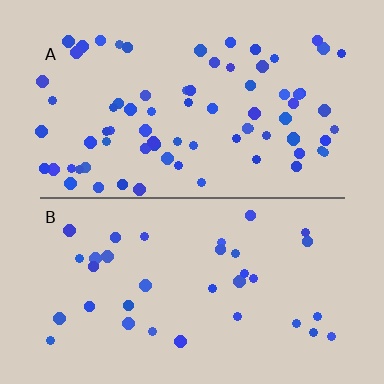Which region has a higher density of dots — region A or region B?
A (the top).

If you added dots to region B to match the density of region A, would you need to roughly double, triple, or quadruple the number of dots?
Approximately double.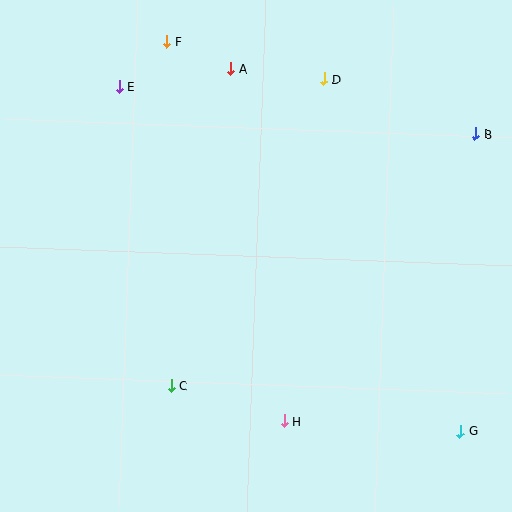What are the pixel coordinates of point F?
Point F is at (167, 41).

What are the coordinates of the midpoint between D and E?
The midpoint between D and E is at (221, 83).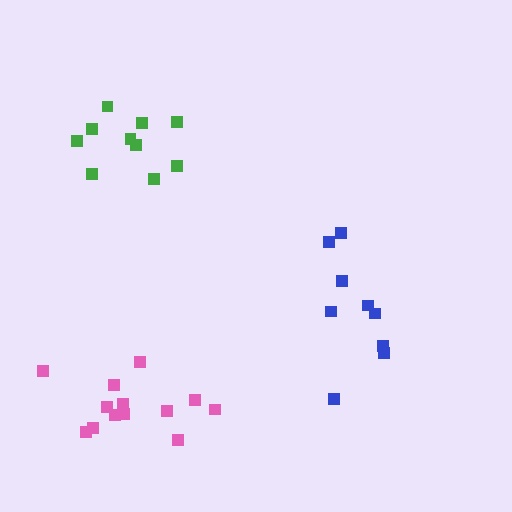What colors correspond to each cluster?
The clusters are colored: pink, blue, green.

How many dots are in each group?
Group 1: 13 dots, Group 2: 9 dots, Group 3: 10 dots (32 total).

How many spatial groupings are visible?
There are 3 spatial groupings.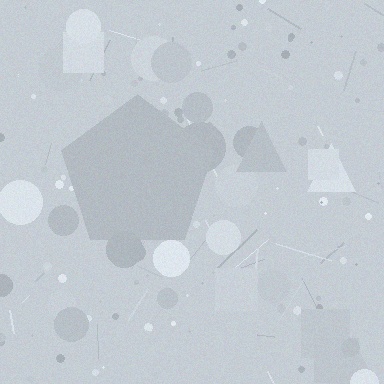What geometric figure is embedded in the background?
A pentagon is embedded in the background.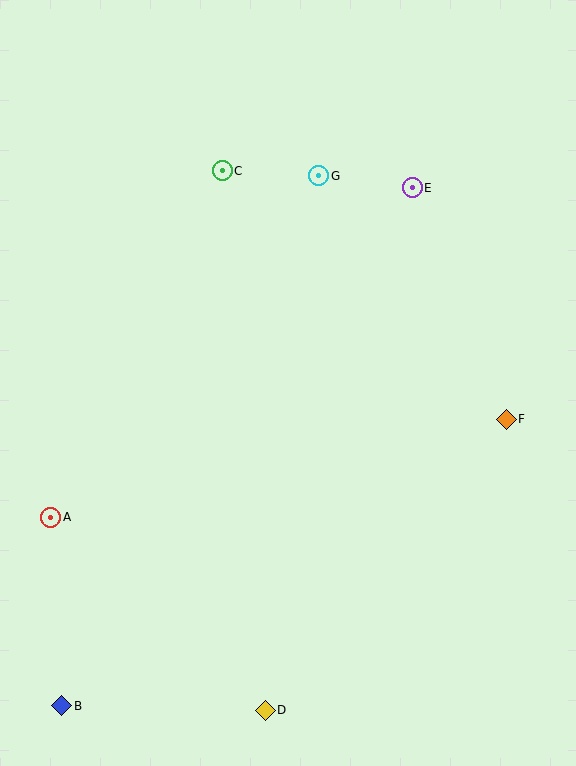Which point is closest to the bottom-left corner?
Point B is closest to the bottom-left corner.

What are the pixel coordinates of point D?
Point D is at (265, 710).